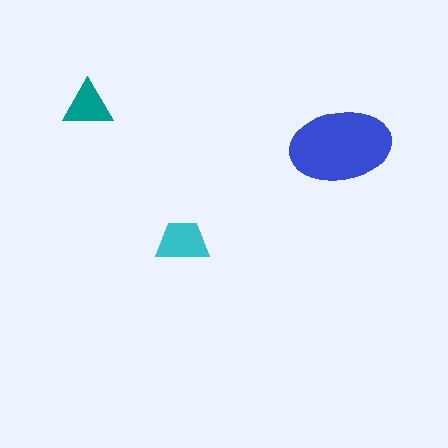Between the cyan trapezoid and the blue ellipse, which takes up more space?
The blue ellipse.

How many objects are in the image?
There are 3 objects in the image.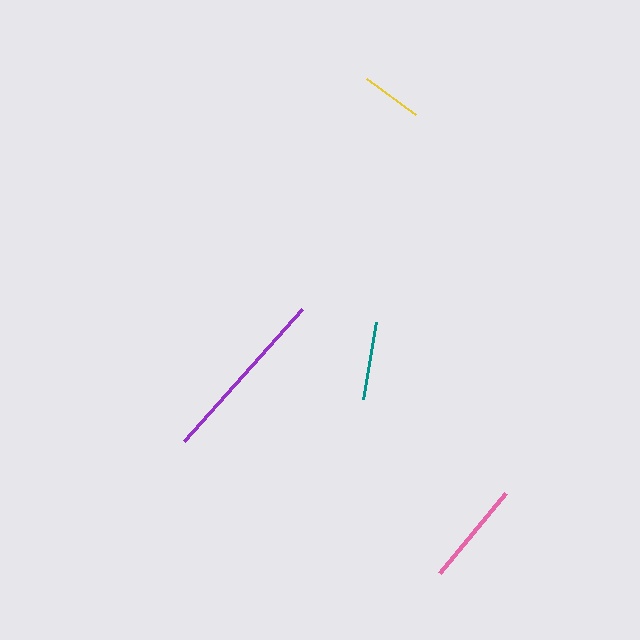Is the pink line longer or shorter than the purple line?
The purple line is longer than the pink line.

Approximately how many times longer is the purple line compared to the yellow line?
The purple line is approximately 2.9 times the length of the yellow line.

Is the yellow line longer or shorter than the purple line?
The purple line is longer than the yellow line.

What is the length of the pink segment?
The pink segment is approximately 104 pixels long.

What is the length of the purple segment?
The purple segment is approximately 178 pixels long.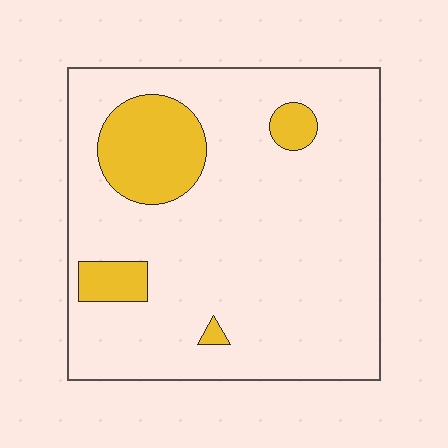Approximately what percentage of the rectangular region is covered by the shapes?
Approximately 15%.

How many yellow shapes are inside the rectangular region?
4.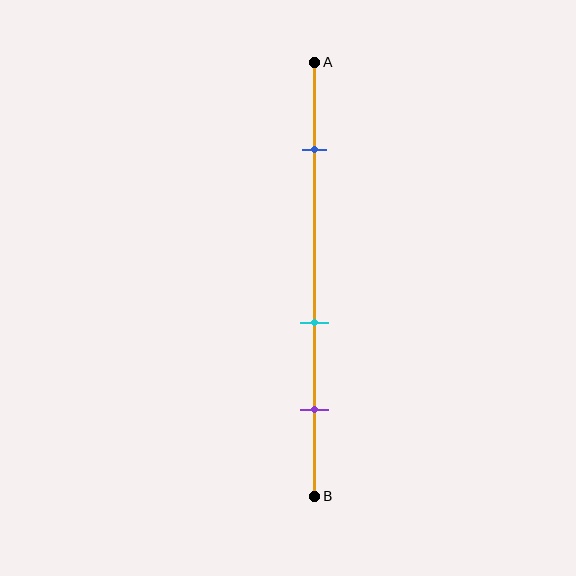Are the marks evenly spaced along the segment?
No, the marks are not evenly spaced.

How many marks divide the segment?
There are 3 marks dividing the segment.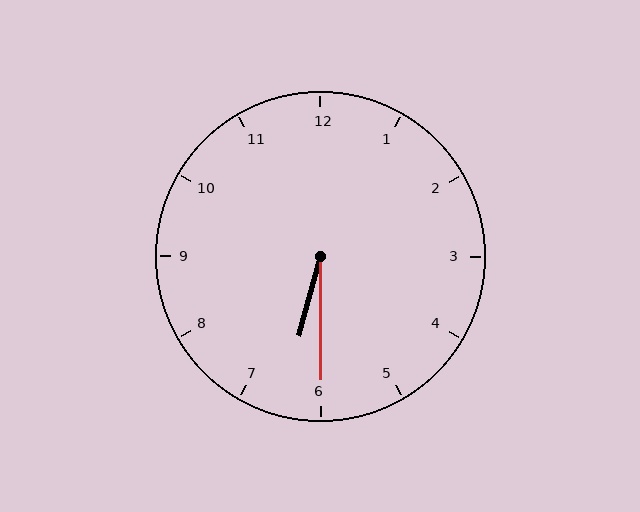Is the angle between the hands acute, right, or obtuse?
It is acute.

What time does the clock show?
6:30.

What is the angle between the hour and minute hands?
Approximately 15 degrees.